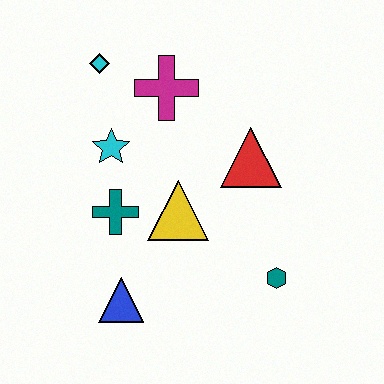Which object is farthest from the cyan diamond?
The teal hexagon is farthest from the cyan diamond.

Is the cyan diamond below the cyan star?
No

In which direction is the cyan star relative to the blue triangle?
The cyan star is above the blue triangle.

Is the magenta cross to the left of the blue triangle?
No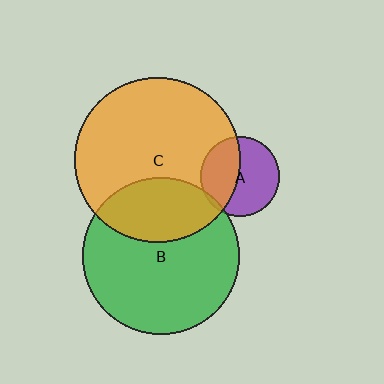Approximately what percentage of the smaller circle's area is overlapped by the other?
Approximately 5%.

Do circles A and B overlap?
Yes.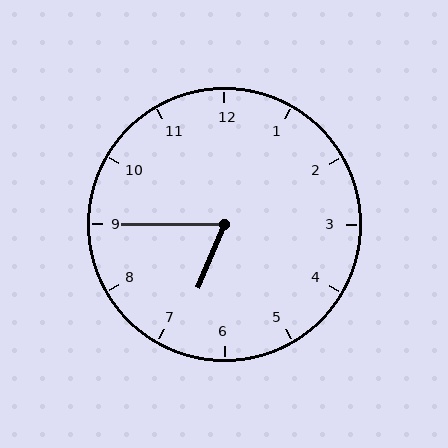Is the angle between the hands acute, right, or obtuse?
It is acute.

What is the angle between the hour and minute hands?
Approximately 68 degrees.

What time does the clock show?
6:45.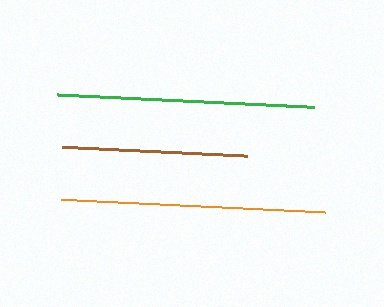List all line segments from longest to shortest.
From longest to shortest: orange, green, brown.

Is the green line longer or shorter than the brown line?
The green line is longer than the brown line.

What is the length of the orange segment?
The orange segment is approximately 265 pixels long.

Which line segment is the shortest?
The brown line is the shortest at approximately 185 pixels.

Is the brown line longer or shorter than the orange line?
The orange line is longer than the brown line.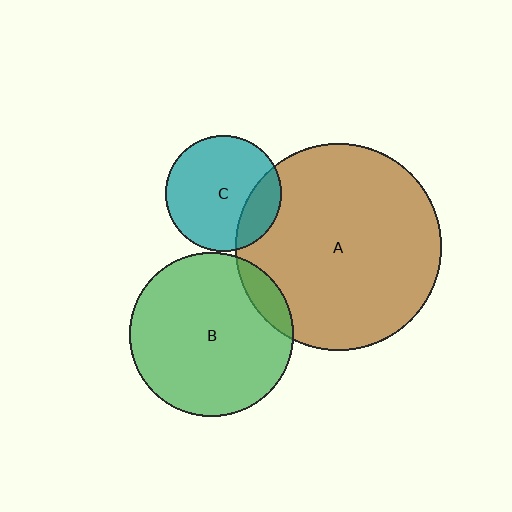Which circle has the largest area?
Circle A (brown).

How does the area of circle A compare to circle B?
Approximately 1.6 times.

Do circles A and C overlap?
Yes.